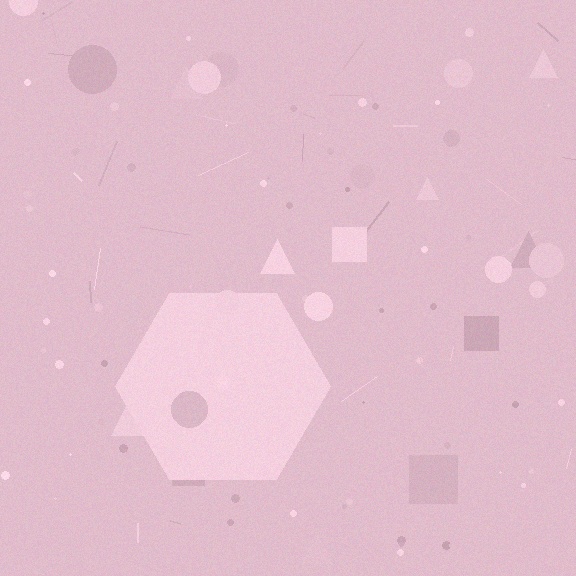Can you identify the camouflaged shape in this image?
The camouflaged shape is a hexagon.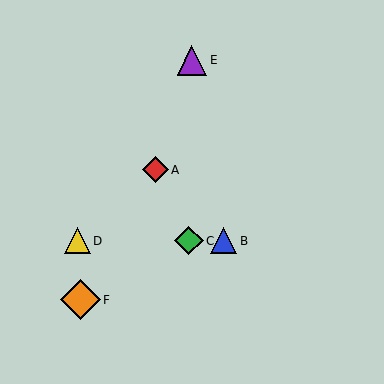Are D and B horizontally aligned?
Yes, both are at y≈241.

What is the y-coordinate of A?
Object A is at y≈170.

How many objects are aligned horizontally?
3 objects (B, C, D) are aligned horizontally.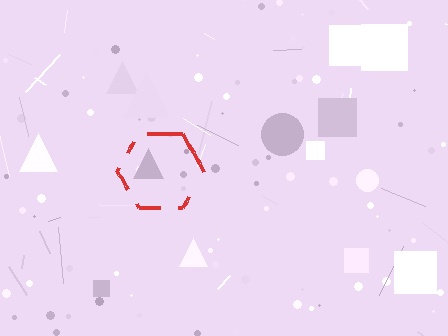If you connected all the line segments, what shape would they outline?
They would outline a hexagon.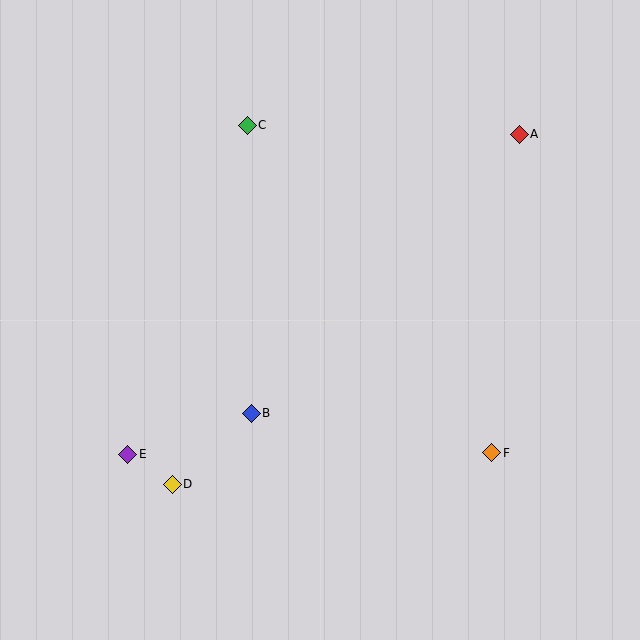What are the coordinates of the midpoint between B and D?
The midpoint between B and D is at (212, 449).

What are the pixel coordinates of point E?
Point E is at (128, 454).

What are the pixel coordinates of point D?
Point D is at (172, 484).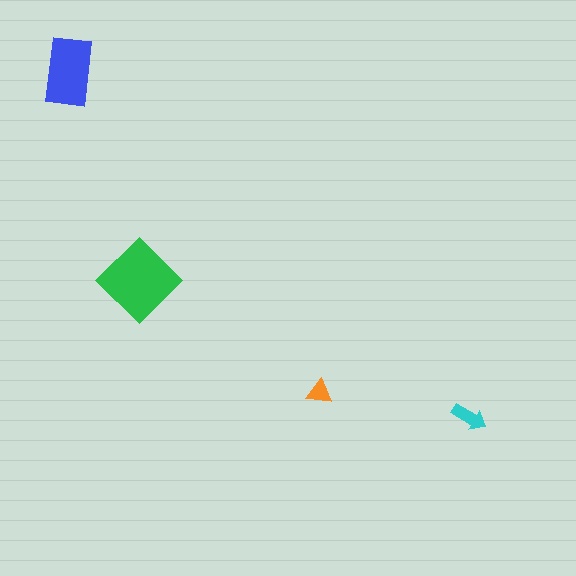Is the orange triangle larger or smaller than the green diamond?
Smaller.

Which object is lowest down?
The cyan arrow is bottommost.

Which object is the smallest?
The orange triangle.